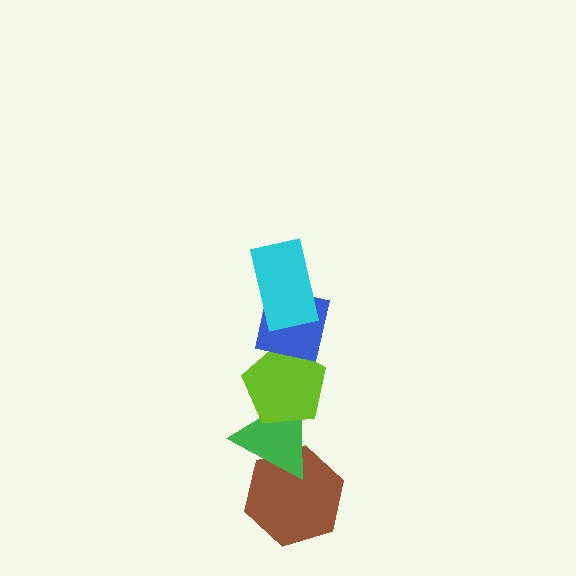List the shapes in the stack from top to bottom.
From top to bottom: the cyan rectangle, the blue square, the lime pentagon, the green triangle, the brown hexagon.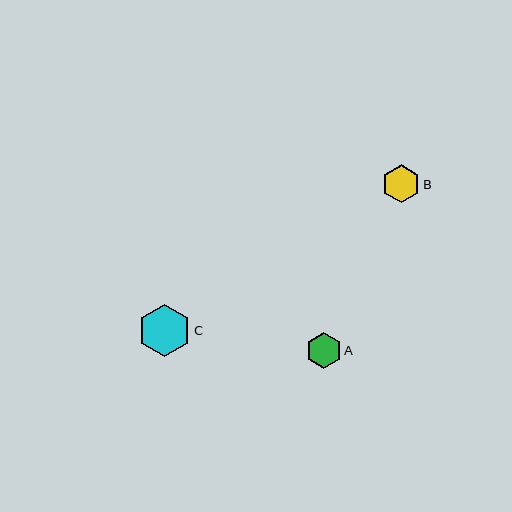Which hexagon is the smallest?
Hexagon A is the smallest with a size of approximately 36 pixels.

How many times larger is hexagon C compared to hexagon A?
Hexagon C is approximately 1.5 times the size of hexagon A.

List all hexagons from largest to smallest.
From largest to smallest: C, B, A.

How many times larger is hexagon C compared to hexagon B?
Hexagon C is approximately 1.4 times the size of hexagon B.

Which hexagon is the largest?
Hexagon C is the largest with a size of approximately 52 pixels.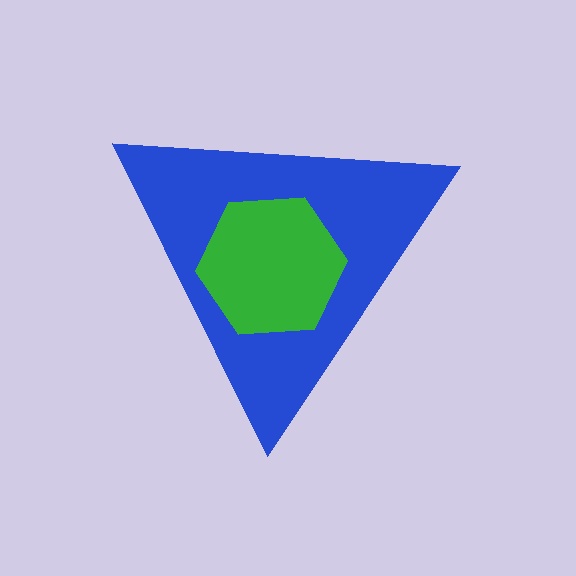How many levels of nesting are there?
2.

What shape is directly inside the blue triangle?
The green hexagon.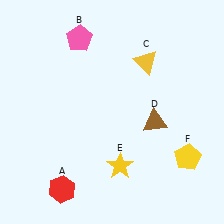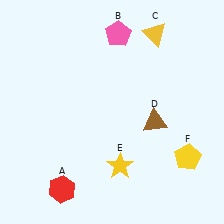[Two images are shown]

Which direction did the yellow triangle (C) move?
The yellow triangle (C) moved up.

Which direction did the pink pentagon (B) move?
The pink pentagon (B) moved right.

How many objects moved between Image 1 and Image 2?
2 objects moved between the two images.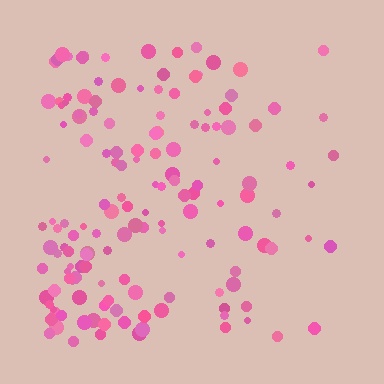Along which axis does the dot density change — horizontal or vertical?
Horizontal.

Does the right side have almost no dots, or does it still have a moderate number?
Still a moderate number, just noticeably fewer than the left.